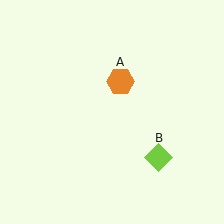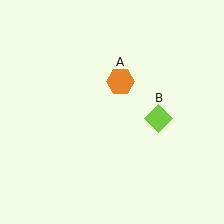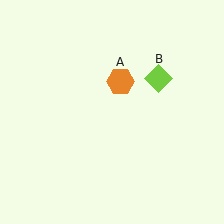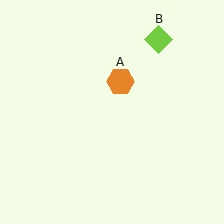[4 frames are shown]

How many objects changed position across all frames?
1 object changed position: lime diamond (object B).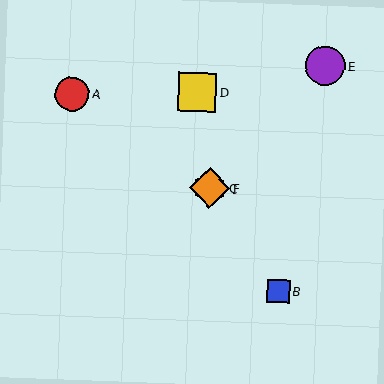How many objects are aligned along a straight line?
3 objects (A, C, F) are aligned along a straight line.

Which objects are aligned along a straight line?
Objects A, C, F are aligned along a straight line.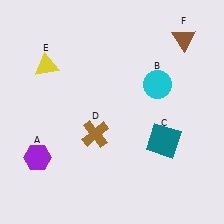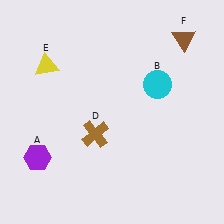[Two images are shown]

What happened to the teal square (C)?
The teal square (C) was removed in Image 2. It was in the bottom-right area of Image 1.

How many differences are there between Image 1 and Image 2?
There is 1 difference between the two images.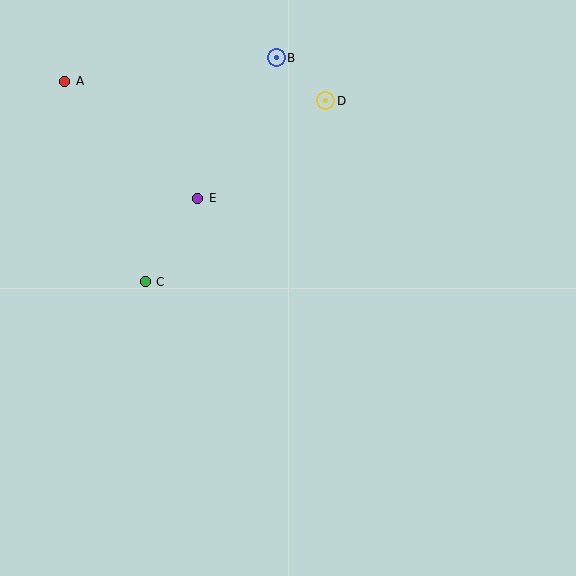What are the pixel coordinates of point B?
Point B is at (276, 58).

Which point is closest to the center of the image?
Point E at (198, 198) is closest to the center.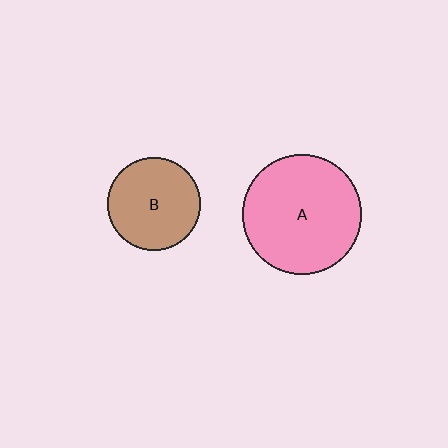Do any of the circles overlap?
No, none of the circles overlap.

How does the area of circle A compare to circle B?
Approximately 1.7 times.